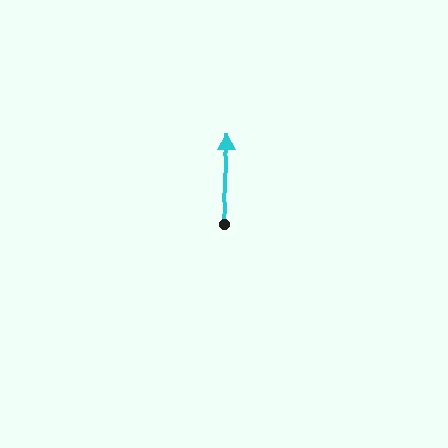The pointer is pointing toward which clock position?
Roughly 12 o'clock.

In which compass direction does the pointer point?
North.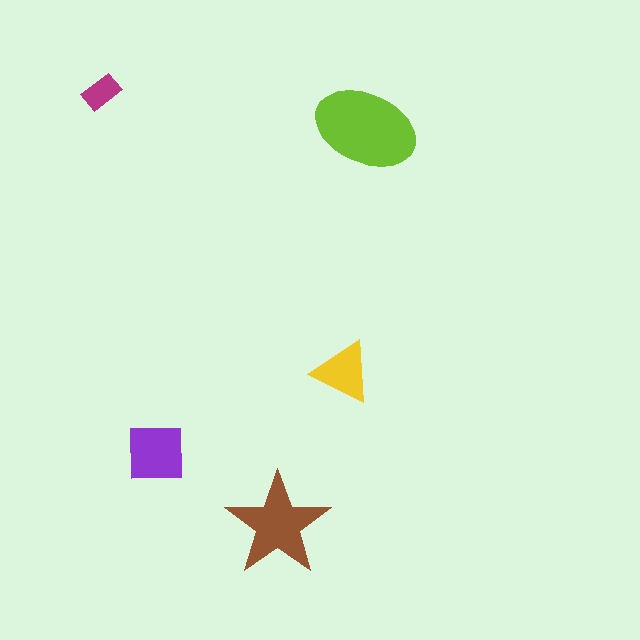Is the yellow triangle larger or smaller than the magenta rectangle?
Larger.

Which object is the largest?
The lime ellipse.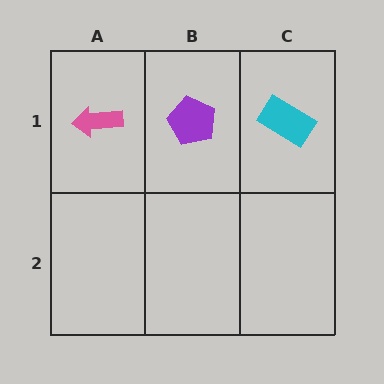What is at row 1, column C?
A cyan rectangle.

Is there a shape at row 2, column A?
No, that cell is empty.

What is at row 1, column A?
A pink arrow.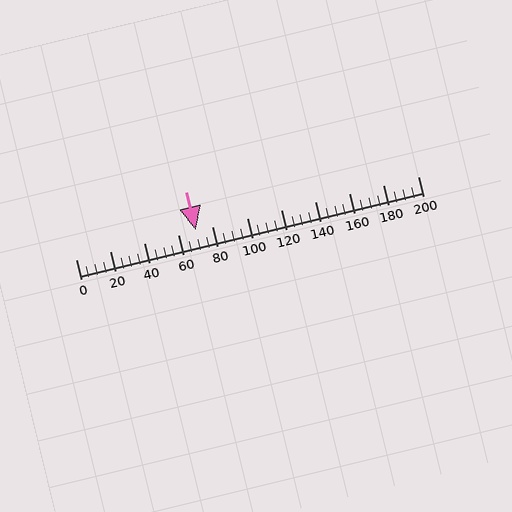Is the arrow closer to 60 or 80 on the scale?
The arrow is closer to 80.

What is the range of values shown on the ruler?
The ruler shows values from 0 to 200.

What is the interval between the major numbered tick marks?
The major tick marks are spaced 20 units apart.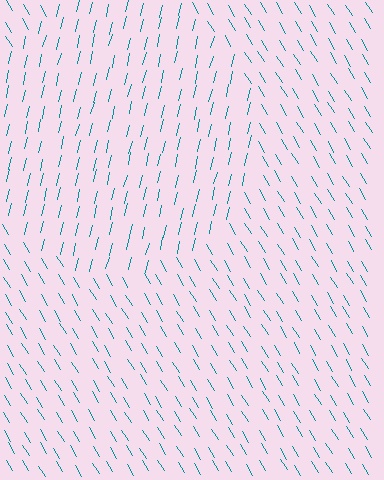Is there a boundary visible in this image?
Yes, there is a texture boundary formed by a change in line orientation.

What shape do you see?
I see a circle.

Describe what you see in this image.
The image is filled with small teal line segments. A circle region in the image has lines oriented differently from the surrounding lines, creating a visible texture boundary.